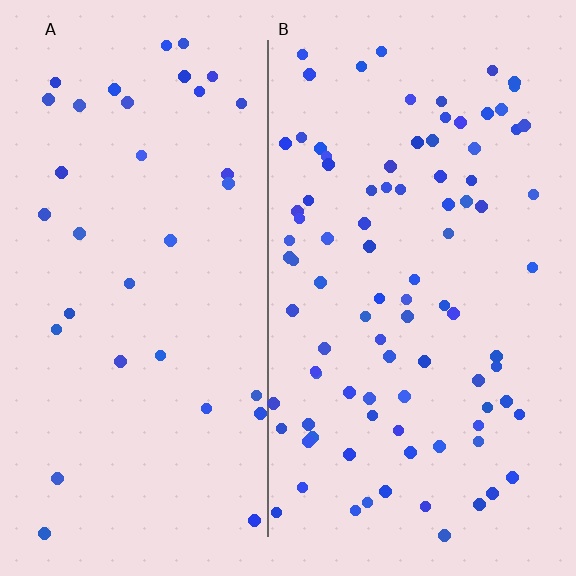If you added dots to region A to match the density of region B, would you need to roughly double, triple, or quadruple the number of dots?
Approximately triple.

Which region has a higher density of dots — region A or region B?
B (the right).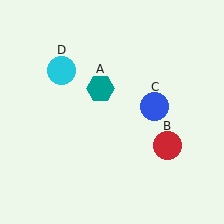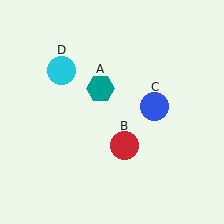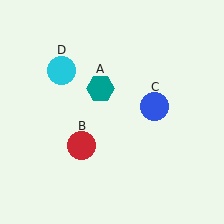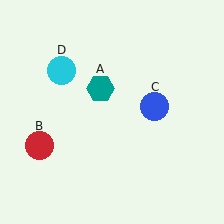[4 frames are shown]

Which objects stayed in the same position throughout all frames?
Teal hexagon (object A) and blue circle (object C) and cyan circle (object D) remained stationary.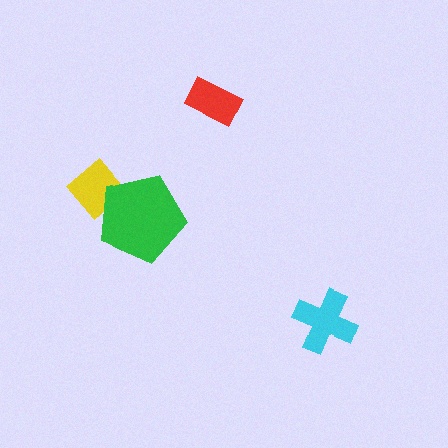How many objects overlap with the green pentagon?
1 object overlaps with the green pentagon.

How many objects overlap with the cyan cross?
0 objects overlap with the cyan cross.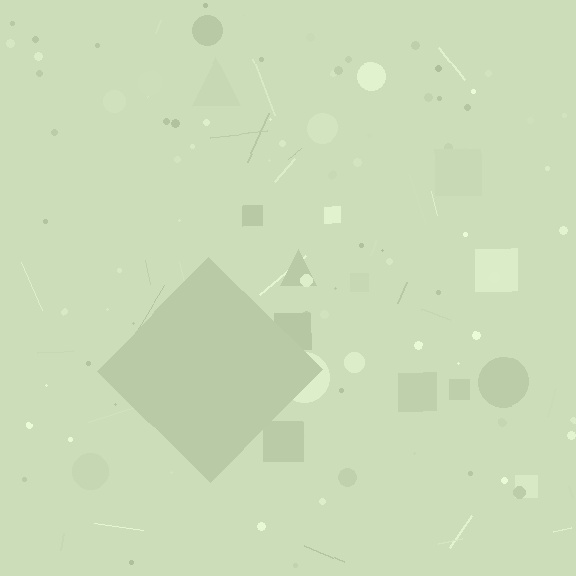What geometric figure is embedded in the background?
A diamond is embedded in the background.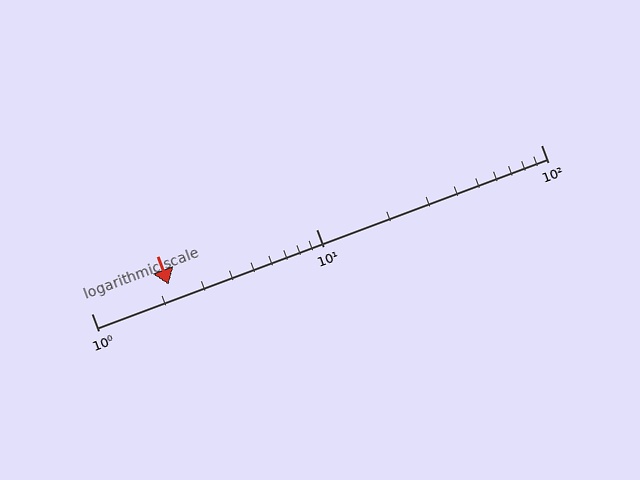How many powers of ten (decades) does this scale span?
The scale spans 2 decades, from 1 to 100.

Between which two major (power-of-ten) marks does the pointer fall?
The pointer is between 1 and 10.